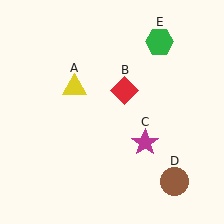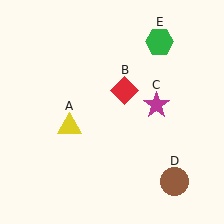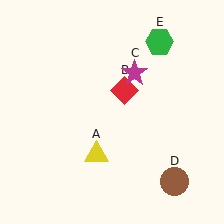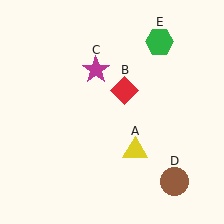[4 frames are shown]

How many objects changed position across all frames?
2 objects changed position: yellow triangle (object A), magenta star (object C).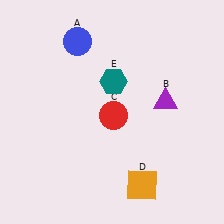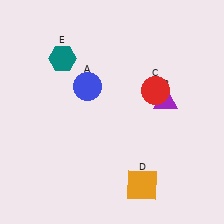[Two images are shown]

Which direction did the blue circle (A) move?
The blue circle (A) moved down.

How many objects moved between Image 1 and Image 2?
3 objects moved between the two images.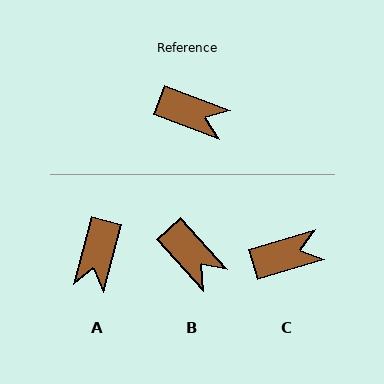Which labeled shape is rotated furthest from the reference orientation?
A, about 84 degrees away.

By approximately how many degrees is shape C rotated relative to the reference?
Approximately 38 degrees counter-clockwise.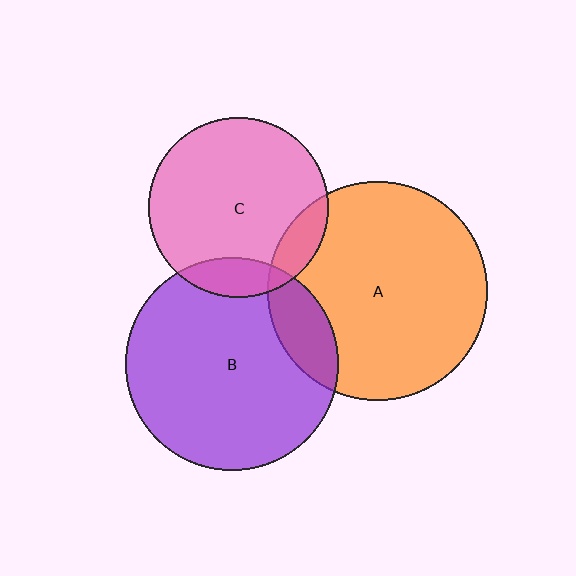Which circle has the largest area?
Circle A (orange).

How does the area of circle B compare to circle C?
Approximately 1.4 times.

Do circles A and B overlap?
Yes.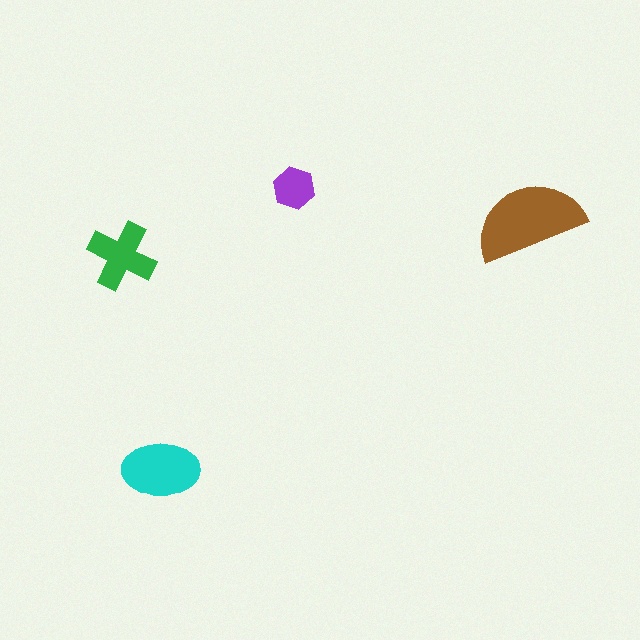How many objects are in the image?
There are 4 objects in the image.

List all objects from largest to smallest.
The brown semicircle, the cyan ellipse, the green cross, the purple hexagon.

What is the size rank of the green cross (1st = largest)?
3rd.